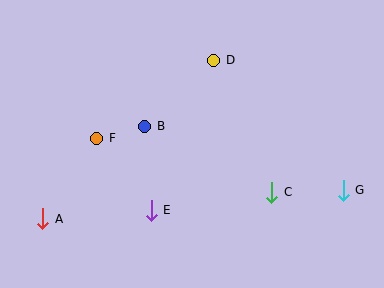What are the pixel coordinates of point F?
Point F is at (96, 138).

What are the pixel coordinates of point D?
Point D is at (214, 60).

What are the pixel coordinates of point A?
Point A is at (43, 219).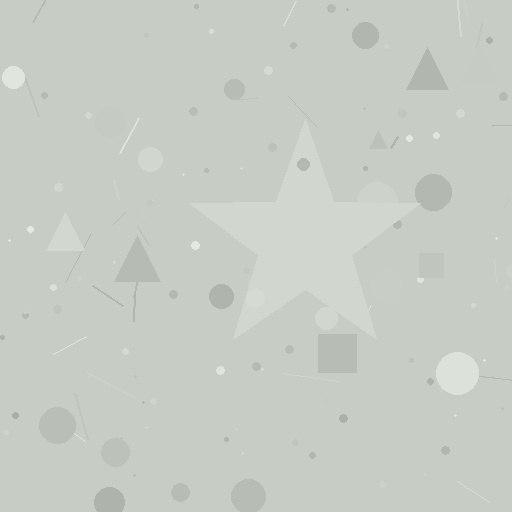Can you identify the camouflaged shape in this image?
The camouflaged shape is a star.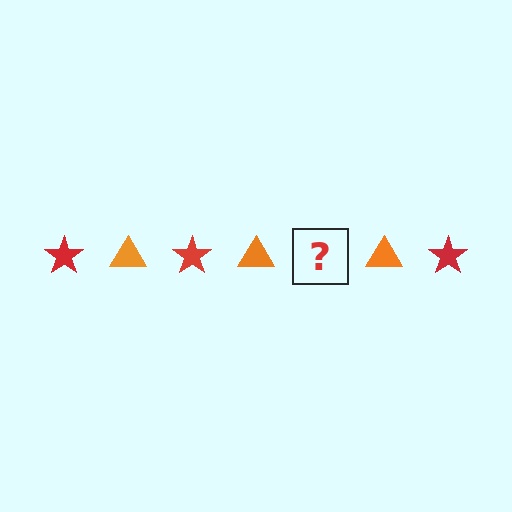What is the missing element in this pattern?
The missing element is a red star.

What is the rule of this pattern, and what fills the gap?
The rule is that the pattern alternates between red star and orange triangle. The gap should be filled with a red star.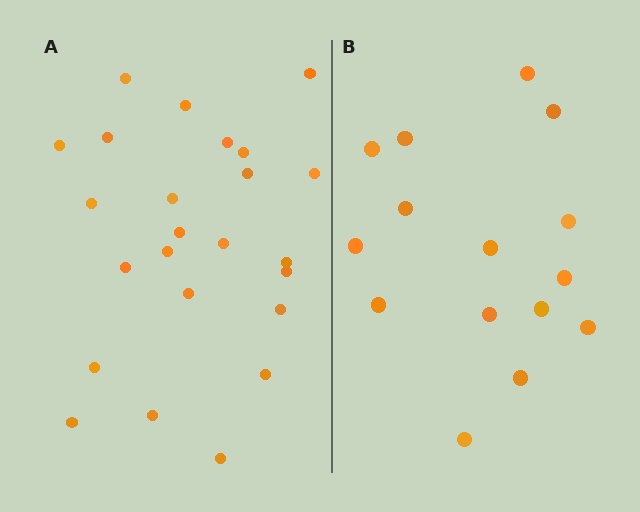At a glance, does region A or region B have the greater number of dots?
Region A (the left region) has more dots.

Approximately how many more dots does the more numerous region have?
Region A has roughly 8 or so more dots than region B.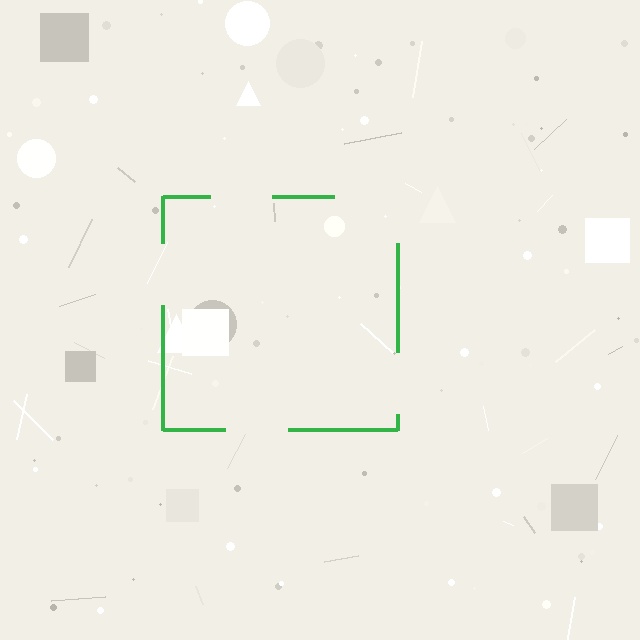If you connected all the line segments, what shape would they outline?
They would outline a square.